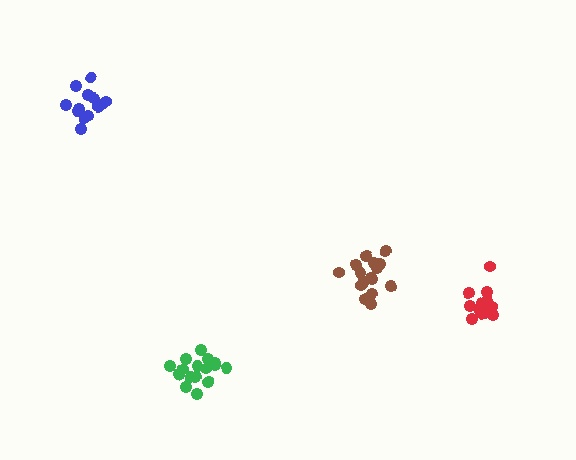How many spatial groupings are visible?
There are 4 spatial groupings.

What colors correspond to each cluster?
The clusters are colored: brown, blue, green, red.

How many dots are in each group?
Group 1: 16 dots, Group 2: 13 dots, Group 3: 16 dots, Group 4: 13 dots (58 total).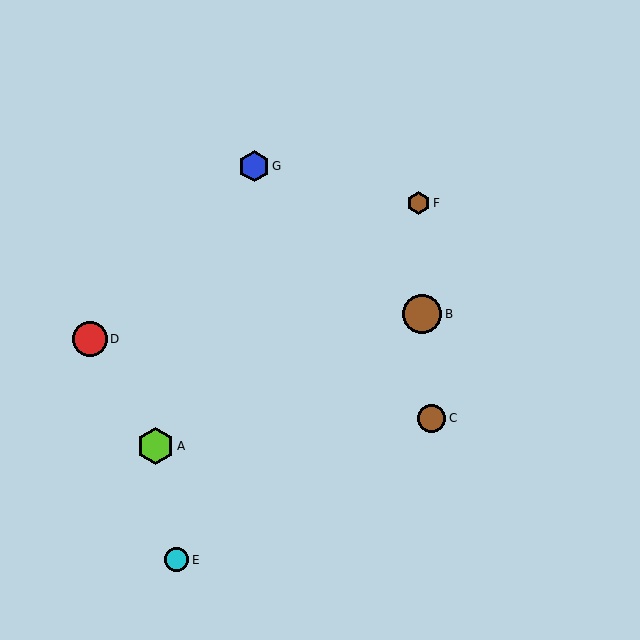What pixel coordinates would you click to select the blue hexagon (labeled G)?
Click at (254, 166) to select the blue hexagon G.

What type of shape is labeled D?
Shape D is a red circle.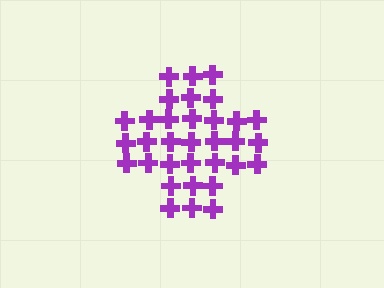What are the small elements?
The small elements are crosses.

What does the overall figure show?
The overall figure shows a cross.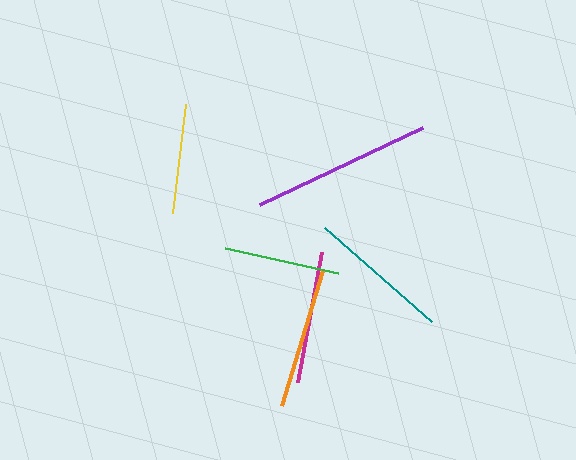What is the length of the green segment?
The green segment is approximately 116 pixels long.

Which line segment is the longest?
The purple line is the longest at approximately 179 pixels.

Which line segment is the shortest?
The yellow line is the shortest at approximately 110 pixels.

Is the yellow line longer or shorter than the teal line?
The teal line is longer than the yellow line.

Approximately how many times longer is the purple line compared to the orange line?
The purple line is approximately 1.3 times the length of the orange line.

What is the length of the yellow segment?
The yellow segment is approximately 110 pixels long.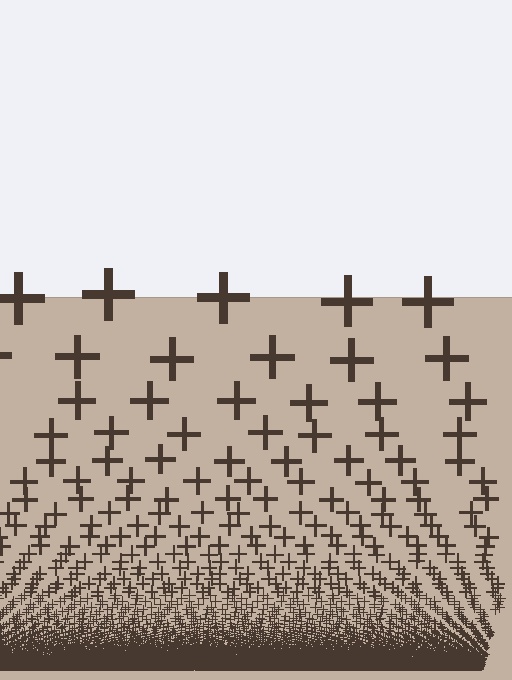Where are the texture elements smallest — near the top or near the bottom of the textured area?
Near the bottom.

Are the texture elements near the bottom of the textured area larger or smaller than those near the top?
Smaller. The gradient is inverted — elements near the bottom are smaller and denser.